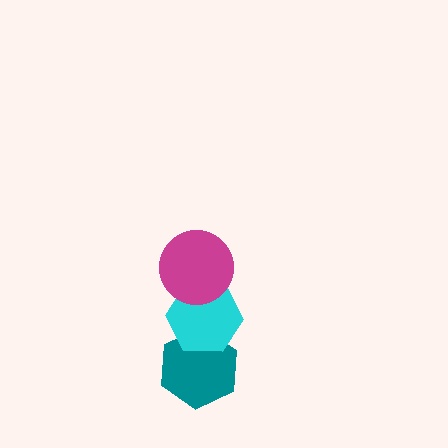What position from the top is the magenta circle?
The magenta circle is 1st from the top.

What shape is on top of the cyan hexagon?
The magenta circle is on top of the cyan hexagon.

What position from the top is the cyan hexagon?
The cyan hexagon is 2nd from the top.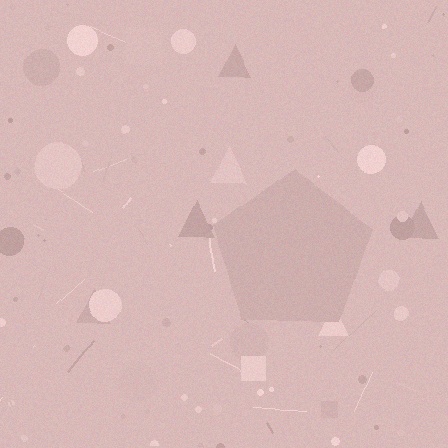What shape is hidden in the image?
A pentagon is hidden in the image.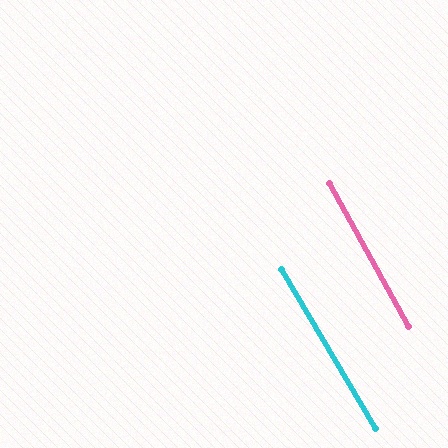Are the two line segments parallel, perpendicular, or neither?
Parallel — their directions differ by only 1.4°.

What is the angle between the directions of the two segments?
Approximately 1 degree.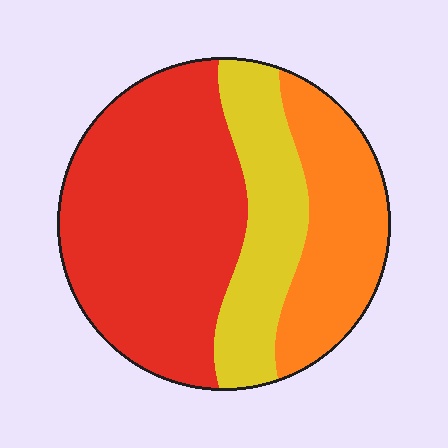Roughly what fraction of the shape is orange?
Orange covers around 25% of the shape.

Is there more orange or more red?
Red.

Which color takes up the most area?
Red, at roughly 50%.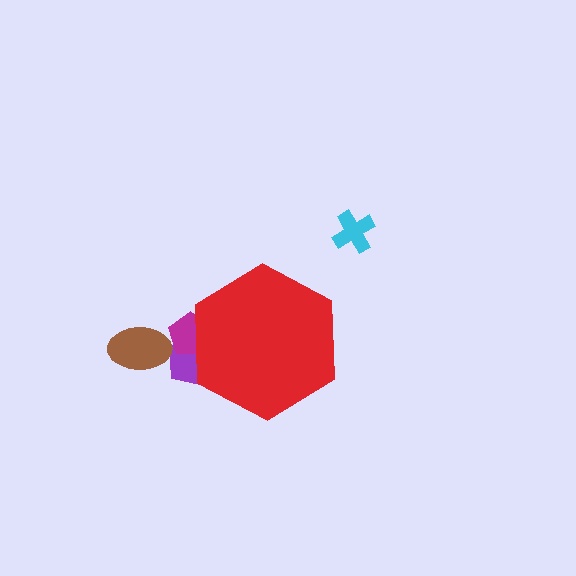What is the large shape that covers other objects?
A red hexagon.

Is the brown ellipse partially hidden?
No, the brown ellipse is fully visible.